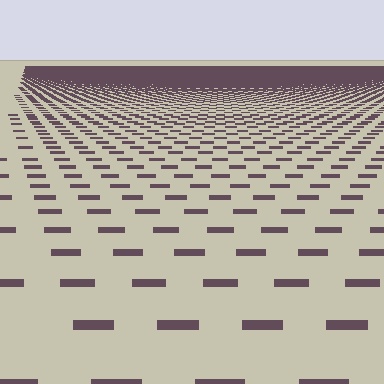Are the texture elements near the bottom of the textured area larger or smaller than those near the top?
Larger. Near the bottom, elements are closer to the viewer and appear at a bigger on-screen size.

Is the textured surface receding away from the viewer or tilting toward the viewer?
The surface is receding away from the viewer. Texture elements get smaller and denser toward the top.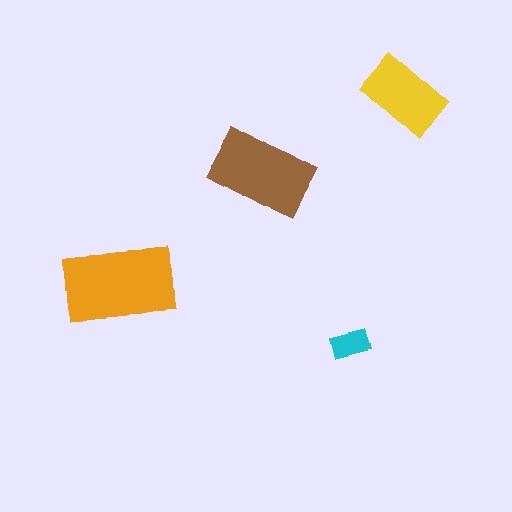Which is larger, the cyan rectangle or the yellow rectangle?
The yellow one.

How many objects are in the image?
There are 4 objects in the image.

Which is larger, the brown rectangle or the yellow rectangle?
The brown one.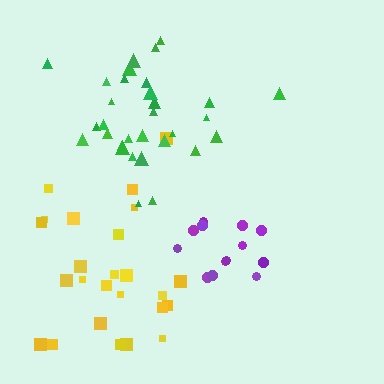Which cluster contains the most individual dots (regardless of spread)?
Green (32).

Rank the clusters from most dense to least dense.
purple, green, yellow.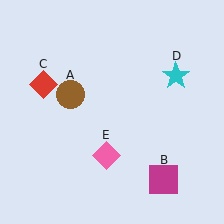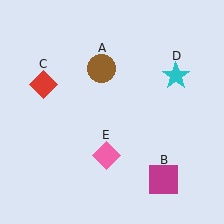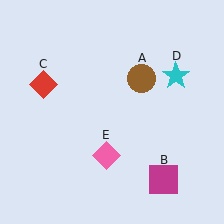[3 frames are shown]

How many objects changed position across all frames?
1 object changed position: brown circle (object A).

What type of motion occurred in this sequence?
The brown circle (object A) rotated clockwise around the center of the scene.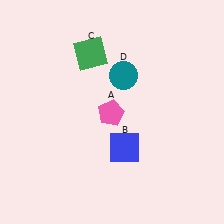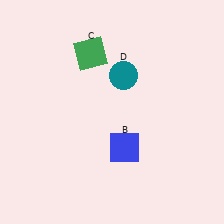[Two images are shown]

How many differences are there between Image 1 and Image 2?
There is 1 difference between the two images.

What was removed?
The pink pentagon (A) was removed in Image 2.